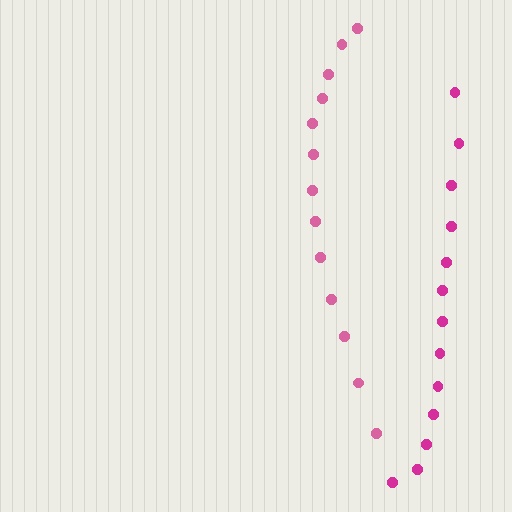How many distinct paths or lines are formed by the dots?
There are 2 distinct paths.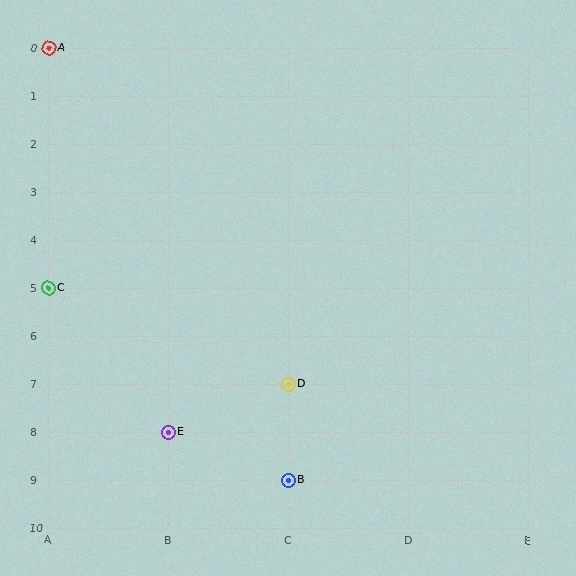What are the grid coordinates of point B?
Point B is at grid coordinates (C, 9).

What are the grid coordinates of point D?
Point D is at grid coordinates (C, 7).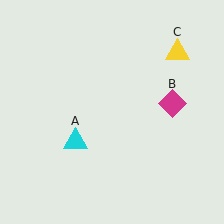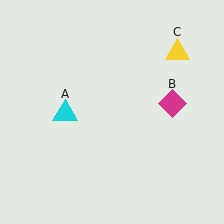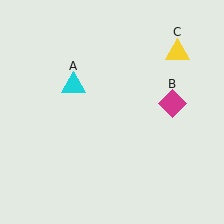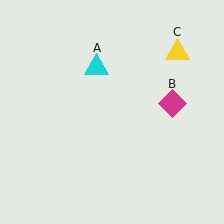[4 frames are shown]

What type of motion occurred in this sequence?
The cyan triangle (object A) rotated clockwise around the center of the scene.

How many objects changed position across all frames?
1 object changed position: cyan triangle (object A).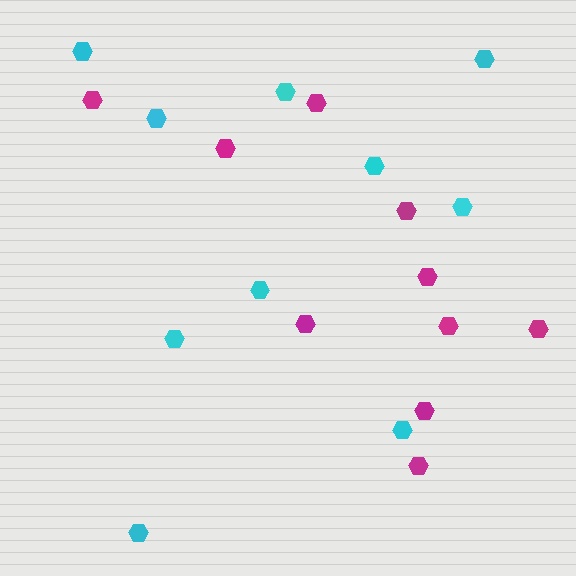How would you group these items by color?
There are 2 groups: one group of cyan hexagons (10) and one group of magenta hexagons (10).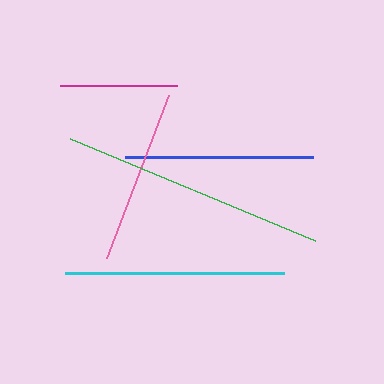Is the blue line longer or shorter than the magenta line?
The blue line is longer than the magenta line.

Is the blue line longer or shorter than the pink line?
The blue line is longer than the pink line.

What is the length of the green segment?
The green segment is approximately 265 pixels long.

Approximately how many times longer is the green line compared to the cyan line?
The green line is approximately 1.2 times the length of the cyan line.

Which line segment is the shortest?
The magenta line is the shortest at approximately 117 pixels.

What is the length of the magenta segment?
The magenta segment is approximately 117 pixels long.